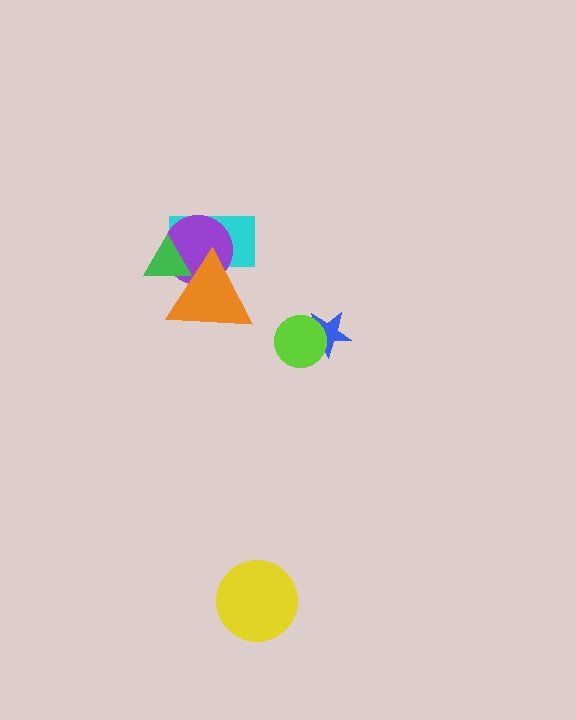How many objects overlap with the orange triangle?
3 objects overlap with the orange triangle.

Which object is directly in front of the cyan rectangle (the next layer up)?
The purple circle is directly in front of the cyan rectangle.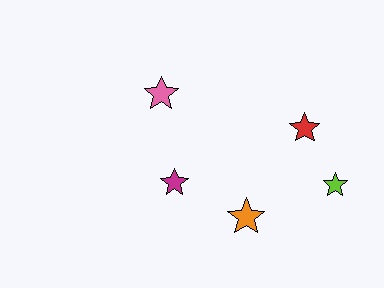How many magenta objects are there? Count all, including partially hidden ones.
There is 1 magenta object.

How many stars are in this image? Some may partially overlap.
There are 5 stars.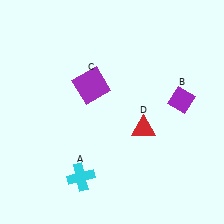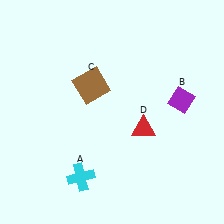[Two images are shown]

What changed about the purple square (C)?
In Image 1, C is purple. In Image 2, it changed to brown.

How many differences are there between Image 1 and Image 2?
There is 1 difference between the two images.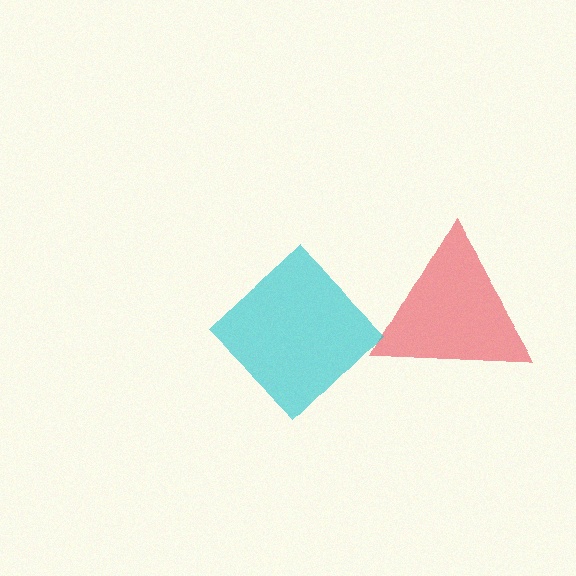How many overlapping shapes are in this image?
There are 2 overlapping shapes in the image.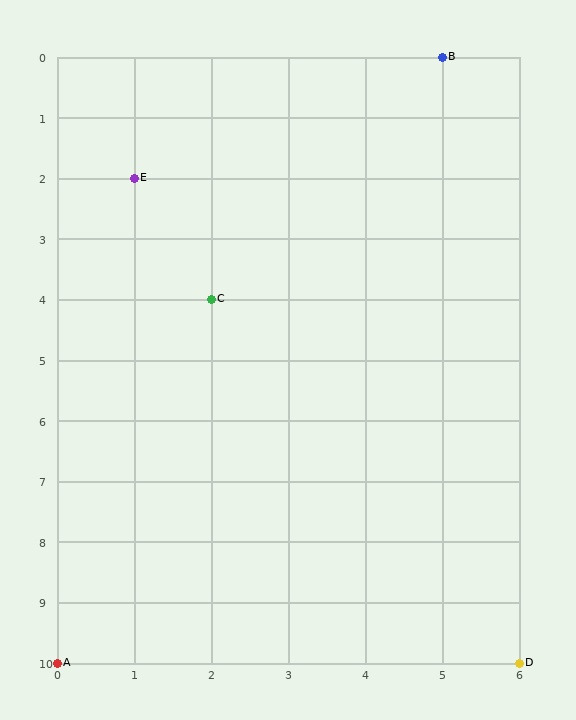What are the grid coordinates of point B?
Point B is at grid coordinates (5, 0).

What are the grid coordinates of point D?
Point D is at grid coordinates (6, 10).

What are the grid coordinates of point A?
Point A is at grid coordinates (0, 10).